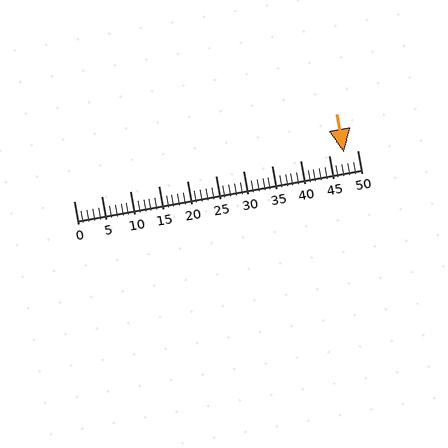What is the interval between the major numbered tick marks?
The major tick marks are spaced 5 units apart.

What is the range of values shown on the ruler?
The ruler shows values from 0 to 50.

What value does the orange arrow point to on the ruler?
The orange arrow points to approximately 48.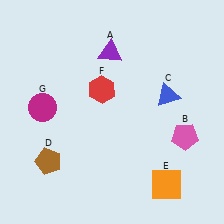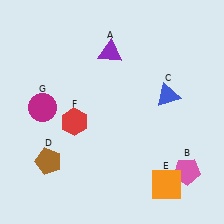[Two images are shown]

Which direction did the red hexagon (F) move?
The red hexagon (F) moved down.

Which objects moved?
The objects that moved are: the pink pentagon (B), the red hexagon (F).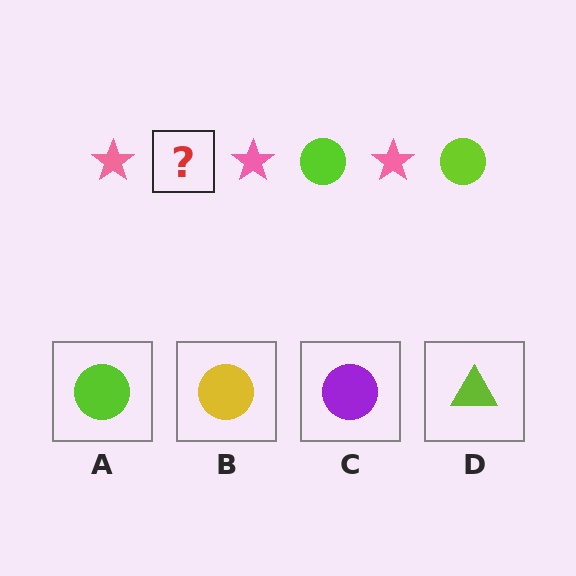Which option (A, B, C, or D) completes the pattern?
A.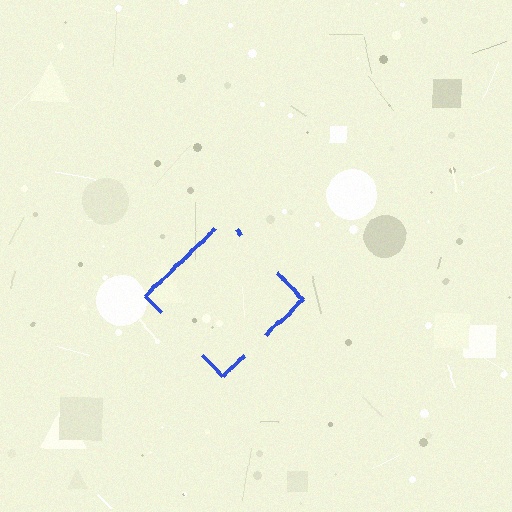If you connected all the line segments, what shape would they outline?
They would outline a diamond.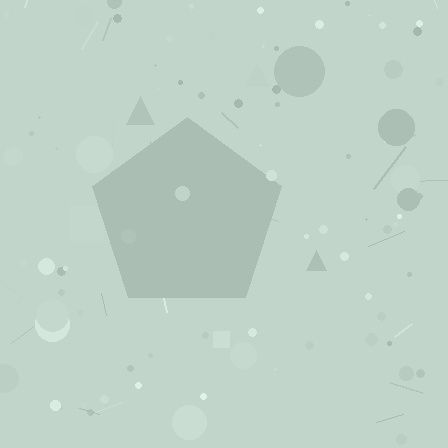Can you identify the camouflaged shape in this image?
The camouflaged shape is a pentagon.